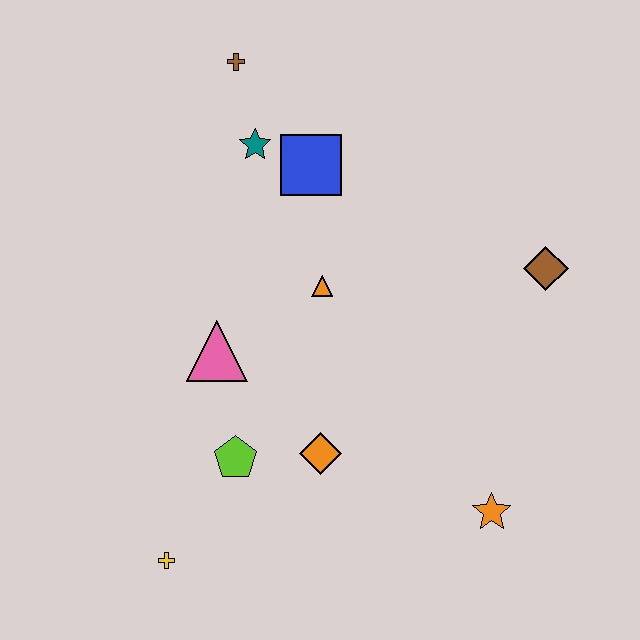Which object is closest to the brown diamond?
The orange triangle is closest to the brown diamond.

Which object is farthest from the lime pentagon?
The brown cross is farthest from the lime pentagon.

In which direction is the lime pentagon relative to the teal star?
The lime pentagon is below the teal star.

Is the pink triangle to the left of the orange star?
Yes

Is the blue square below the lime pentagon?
No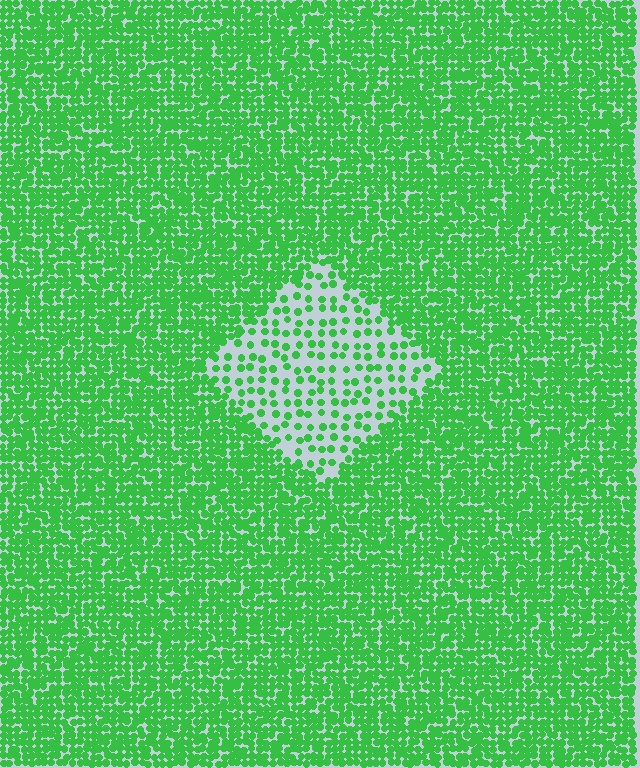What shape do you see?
I see a diamond.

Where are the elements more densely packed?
The elements are more densely packed outside the diamond boundary.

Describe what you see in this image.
The image contains small green elements arranged at two different densities. A diamond-shaped region is visible where the elements are less densely packed than the surrounding area.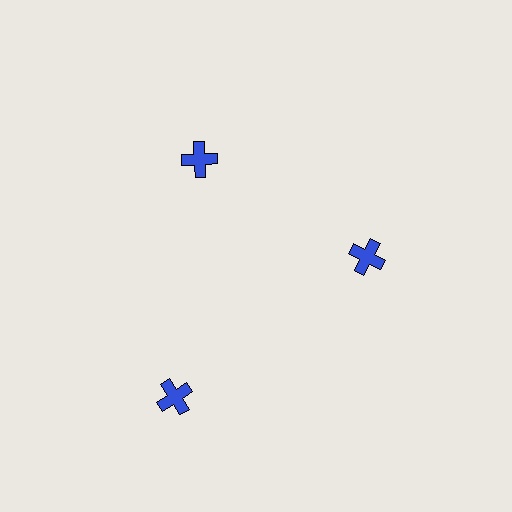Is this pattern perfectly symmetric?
No. The 3 blue crosses are arranged in a ring, but one element near the 7 o'clock position is pushed outward from the center, breaking the 3-fold rotational symmetry.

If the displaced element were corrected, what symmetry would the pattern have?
It would have 3-fold rotational symmetry — the pattern would map onto itself every 120 degrees.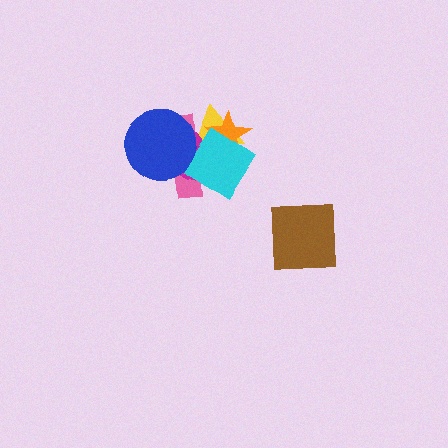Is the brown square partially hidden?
No, no other shape covers it.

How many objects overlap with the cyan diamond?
5 objects overlap with the cyan diamond.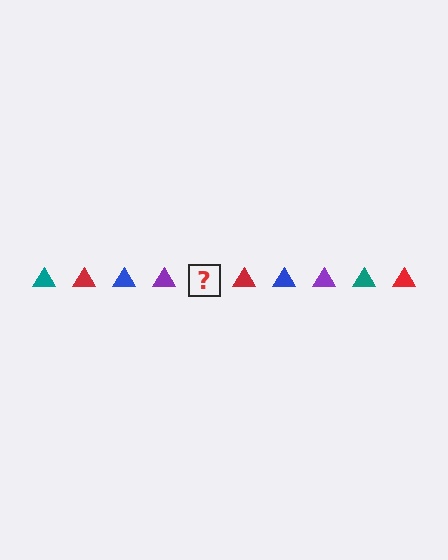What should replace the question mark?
The question mark should be replaced with a teal triangle.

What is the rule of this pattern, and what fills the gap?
The rule is that the pattern cycles through teal, red, blue, purple triangles. The gap should be filled with a teal triangle.